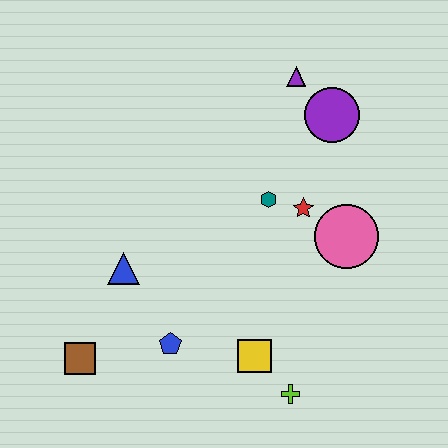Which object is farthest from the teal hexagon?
The brown square is farthest from the teal hexagon.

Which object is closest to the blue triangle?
The blue pentagon is closest to the blue triangle.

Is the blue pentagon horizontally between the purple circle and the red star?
No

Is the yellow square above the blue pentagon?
No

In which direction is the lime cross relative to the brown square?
The lime cross is to the right of the brown square.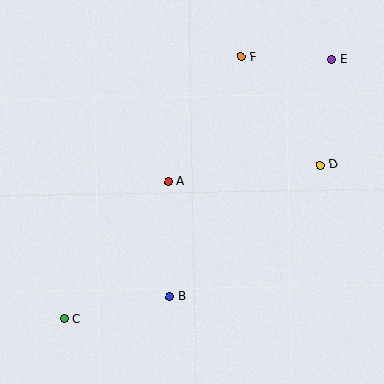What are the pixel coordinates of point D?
Point D is at (320, 165).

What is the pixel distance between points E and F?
The distance between E and F is 90 pixels.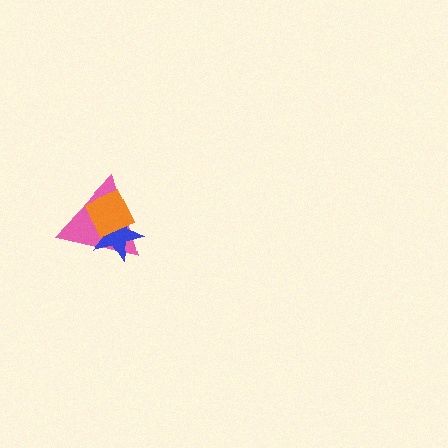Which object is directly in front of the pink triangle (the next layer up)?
The blue star is directly in front of the pink triangle.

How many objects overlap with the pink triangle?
2 objects overlap with the pink triangle.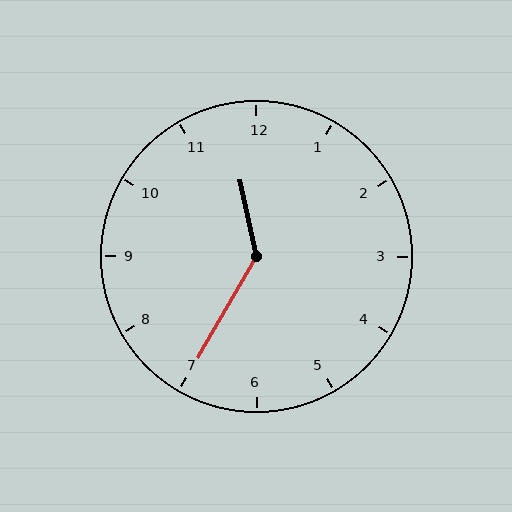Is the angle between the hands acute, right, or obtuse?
It is obtuse.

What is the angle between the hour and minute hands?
Approximately 138 degrees.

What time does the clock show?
11:35.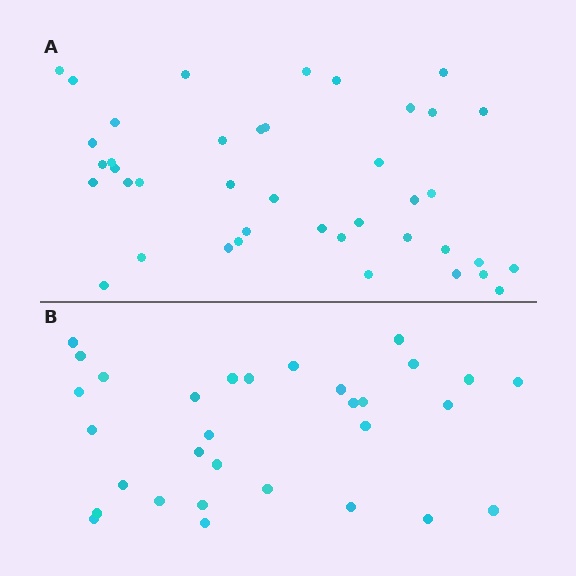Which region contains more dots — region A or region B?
Region A (the top region) has more dots.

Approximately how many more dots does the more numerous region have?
Region A has roughly 10 or so more dots than region B.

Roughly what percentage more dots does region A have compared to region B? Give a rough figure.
About 30% more.